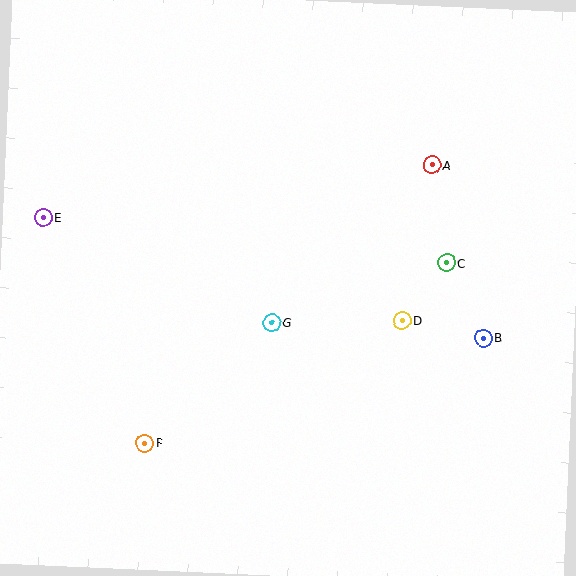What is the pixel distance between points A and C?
The distance between A and C is 98 pixels.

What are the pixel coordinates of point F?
Point F is at (145, 443).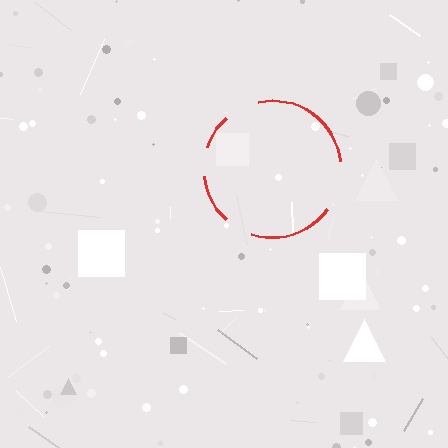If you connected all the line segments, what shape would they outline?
They would outline a circle.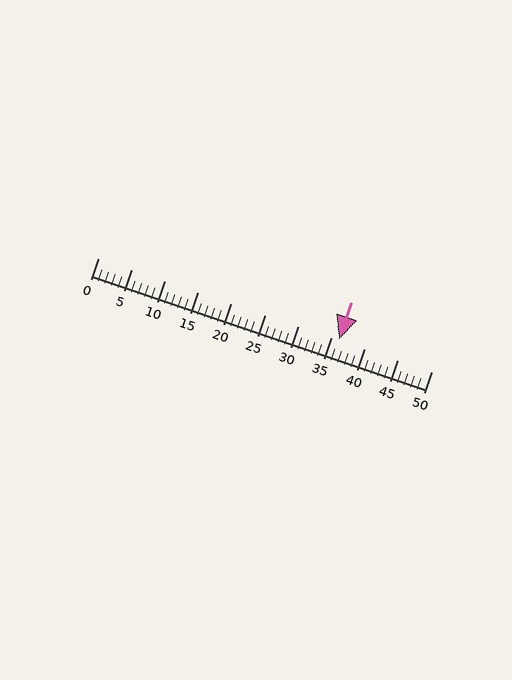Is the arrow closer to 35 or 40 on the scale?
The arrow is closer to 35.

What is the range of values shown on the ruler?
The ruler shows values from 0 to 50.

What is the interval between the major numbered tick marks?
The major tick marks are spaced 5 units apart.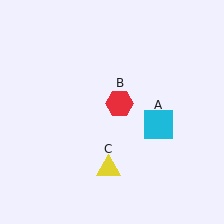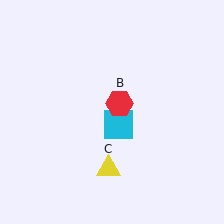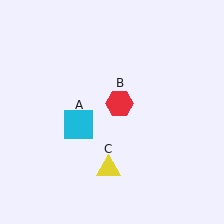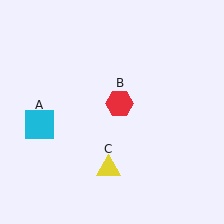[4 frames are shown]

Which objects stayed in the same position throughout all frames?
Red hexagon (object B) and yellow triangle (object C) remained stationary.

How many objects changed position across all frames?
1 object changed position: cyan square (object A).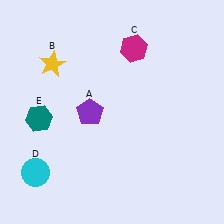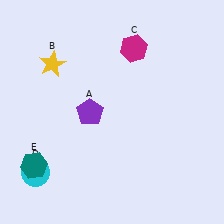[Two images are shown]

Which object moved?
The teal hexagon (E) moved down.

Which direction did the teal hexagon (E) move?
The teal hexagon (E) moved down.